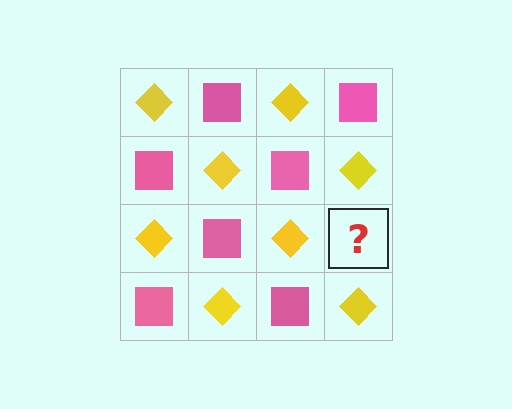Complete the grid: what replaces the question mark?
The question mark should be replaced with a pink square.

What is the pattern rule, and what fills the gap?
The rule is that it alternates yellow diamond and pink square in a checkerboard pattern. The gap should be filled with a pink square.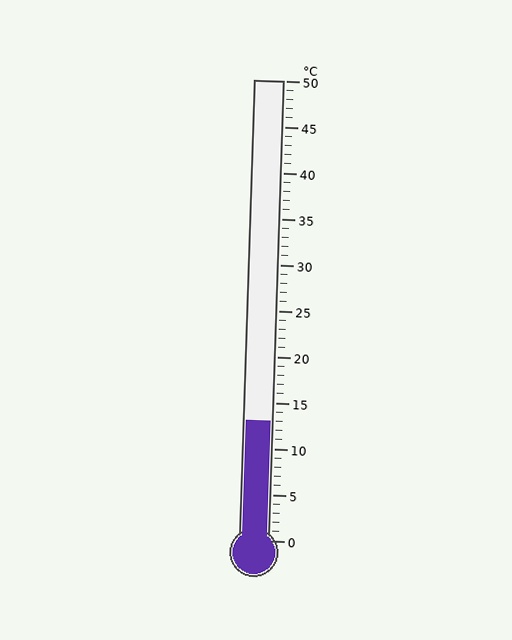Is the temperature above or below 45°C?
The temperature is below 45°C.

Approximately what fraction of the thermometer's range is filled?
The thermometer is filled to approximately 25% of its range.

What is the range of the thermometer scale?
The thermometer scale ranges from 0°C to 50°C.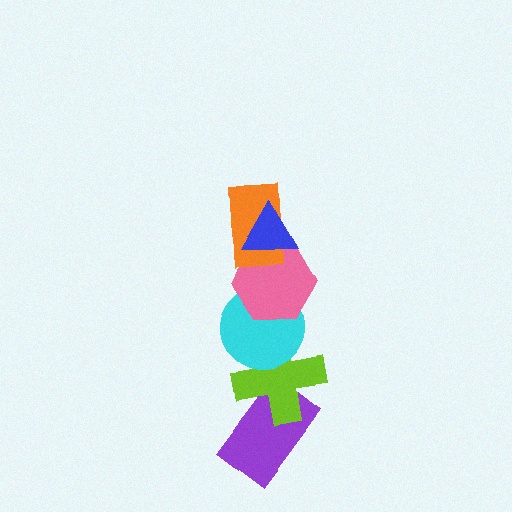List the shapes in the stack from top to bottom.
From top to bottom: the blue triangle, the orange rectangle, the pink hexagon, the cyan circle, the lime cross, the purple rectangle.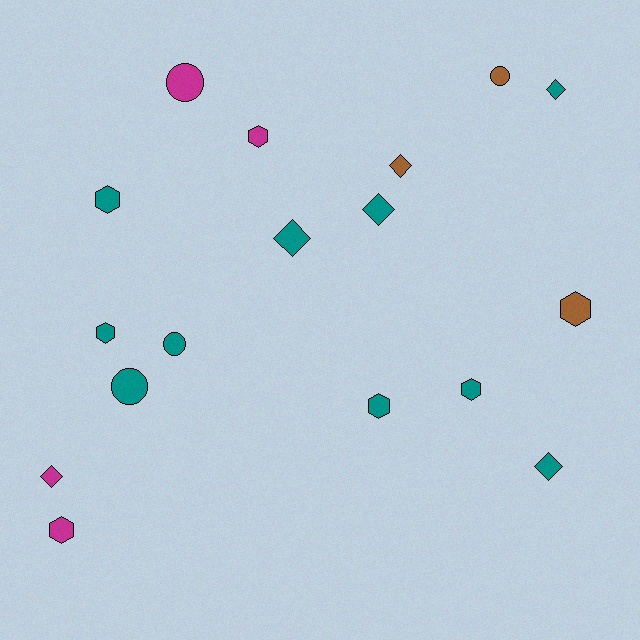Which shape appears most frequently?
Hexagon, with 7 objects.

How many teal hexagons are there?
There are 4 teal hexagons.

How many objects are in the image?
There are 17 objects.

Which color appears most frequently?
Teal, with 10 objects.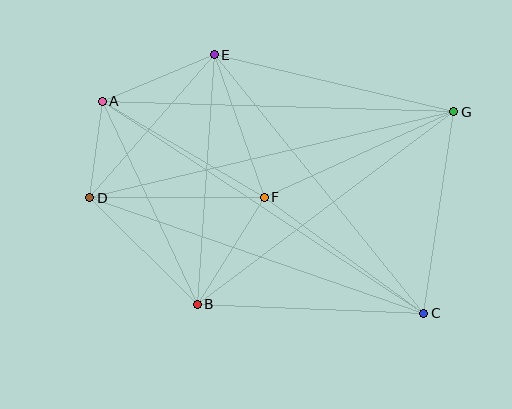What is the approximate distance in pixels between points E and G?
The distance between E and G is approximately 246 pixels.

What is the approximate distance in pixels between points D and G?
The distance between D and G is approximately 374 pixels.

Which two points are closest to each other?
Points A and D are closest to each other.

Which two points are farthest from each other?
Points A and C are farthest from each other.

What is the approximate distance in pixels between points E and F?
The distance between E and F is approximately 151 pixels.